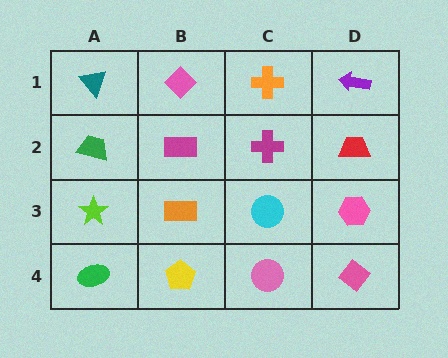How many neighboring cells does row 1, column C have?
3.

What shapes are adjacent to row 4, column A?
A lime star (row 3, column A), a yellow pentagon (row 4, column B).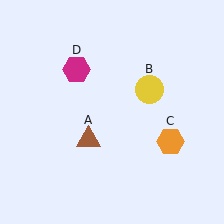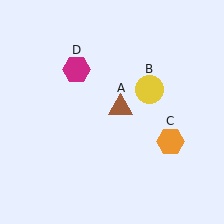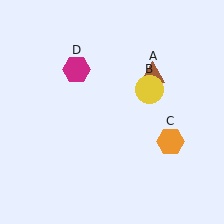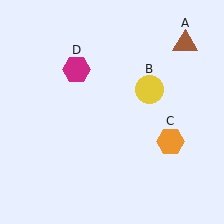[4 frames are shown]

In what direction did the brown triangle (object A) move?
The brown triangle (object A) moved up and to the right.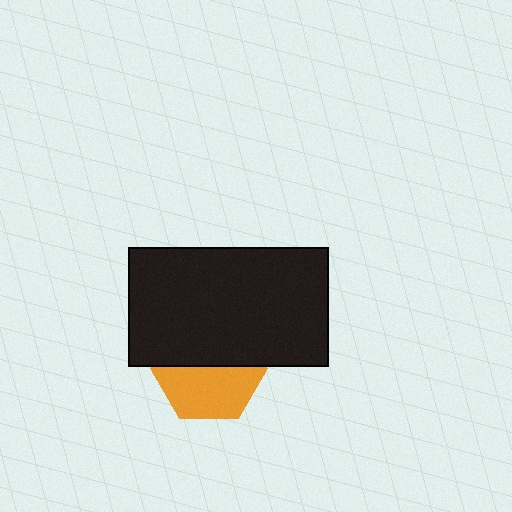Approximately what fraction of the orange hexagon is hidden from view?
Roughly 49% of the orange hexagon is hidden behind the black rectangle.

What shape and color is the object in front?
The object in front is a black rectangle.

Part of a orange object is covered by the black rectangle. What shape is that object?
It is a hexagon.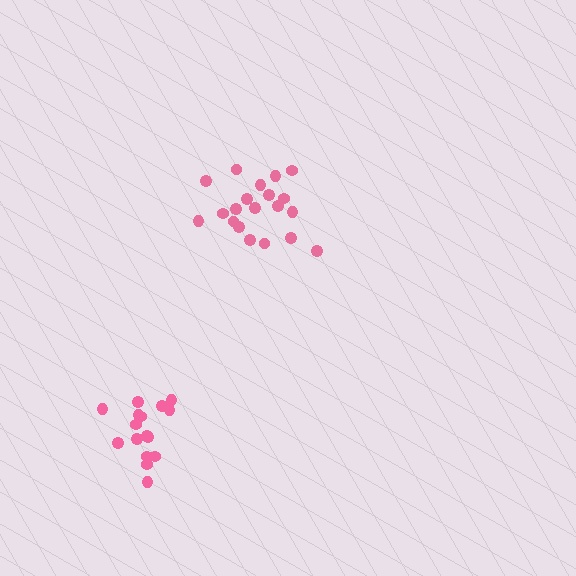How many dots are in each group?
Group 1: 20 dots, Group 2: 16 dots (36 total).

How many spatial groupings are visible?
There are 2 spatial groupings.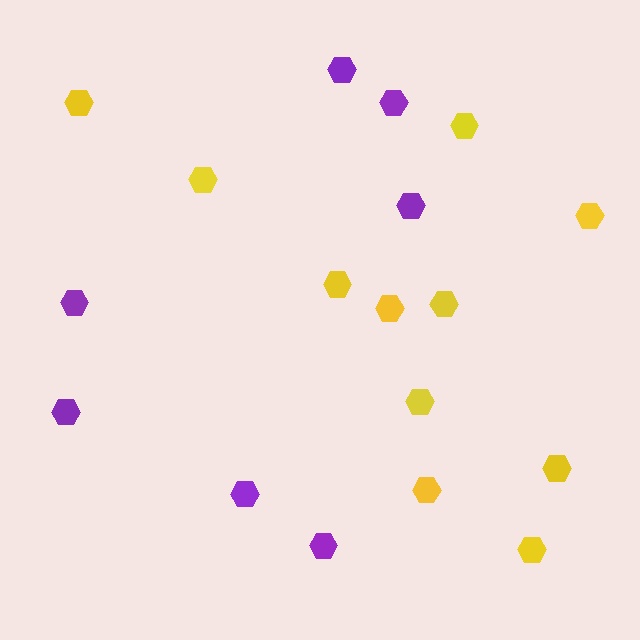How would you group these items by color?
There are 2 groups: one group of purple hexagons (7) and one group of yellow hexagons (11).